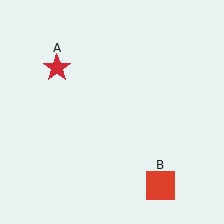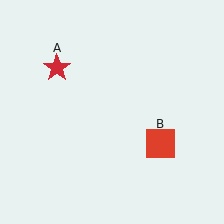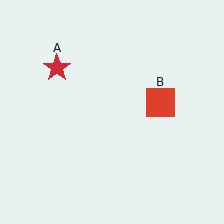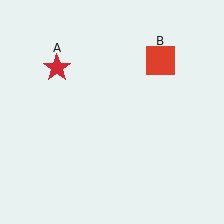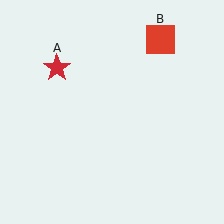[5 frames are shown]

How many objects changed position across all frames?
1 object changed position: red square (object B).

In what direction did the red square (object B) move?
The red square (object B) moved up.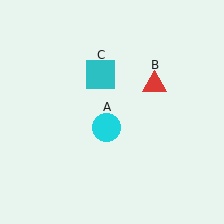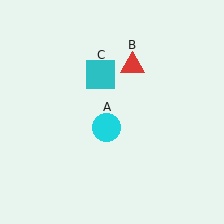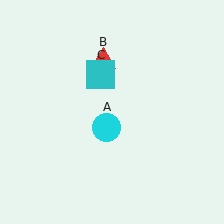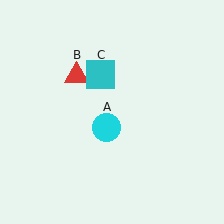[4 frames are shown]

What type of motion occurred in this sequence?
The red triangle (object B) rotated counterclockwise around the center of the scene.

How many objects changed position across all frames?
1 object changed position: red triangle (object B).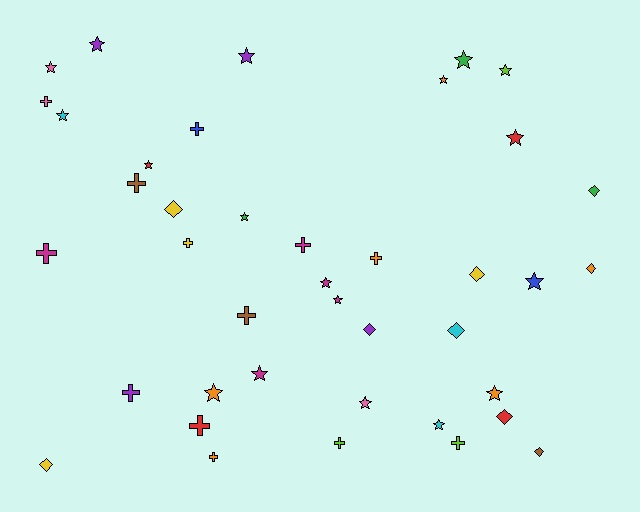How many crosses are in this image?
There are 13 crosses.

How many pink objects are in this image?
There are 3 pink objects.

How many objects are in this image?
There are 40 objects.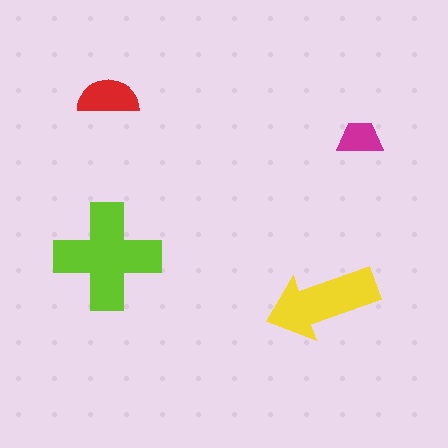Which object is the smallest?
The magenta trapezoid.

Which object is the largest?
The lime cross.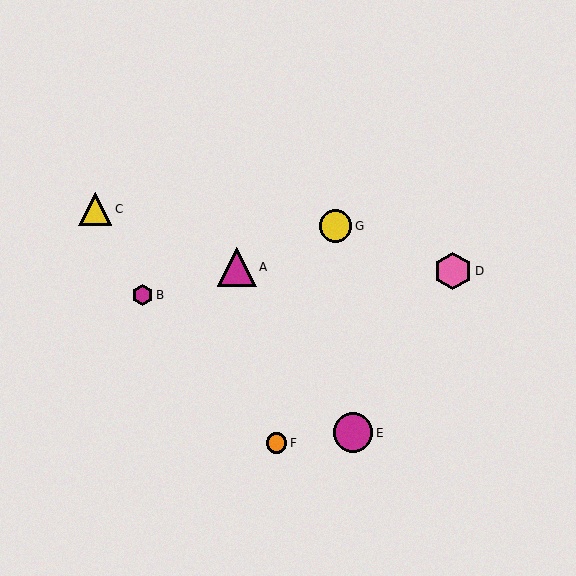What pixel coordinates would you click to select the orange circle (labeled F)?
Click at (277, 443) to select the orange circle F.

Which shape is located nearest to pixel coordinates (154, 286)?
The magenta hexagon (labeled B) at (142, 295) is nearest to that location.